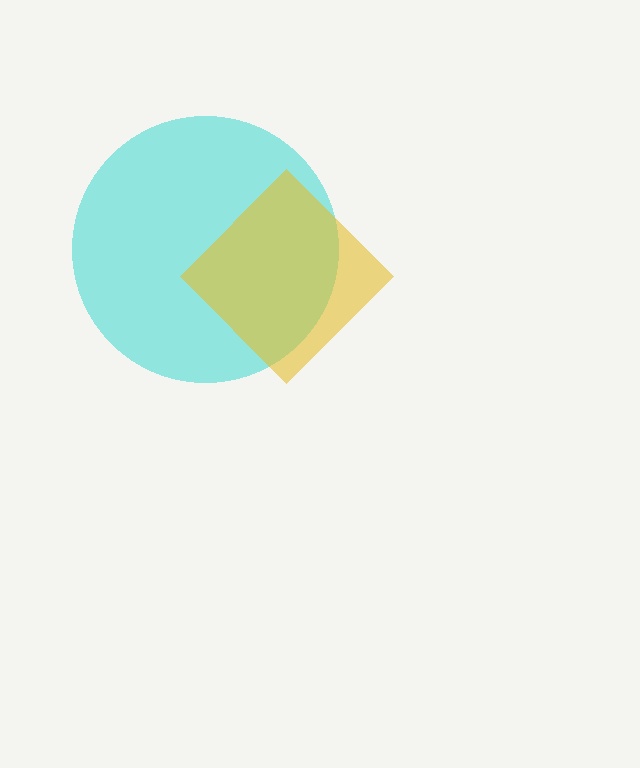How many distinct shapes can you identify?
There are 2 distinct shapes: a cyan circle, a yellow diamond.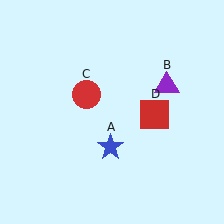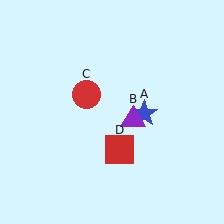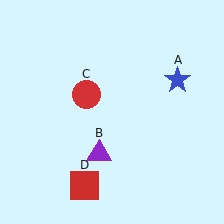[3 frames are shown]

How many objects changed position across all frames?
3 objects changed position: blue star (object A), purple triangle (object B), red square (object D).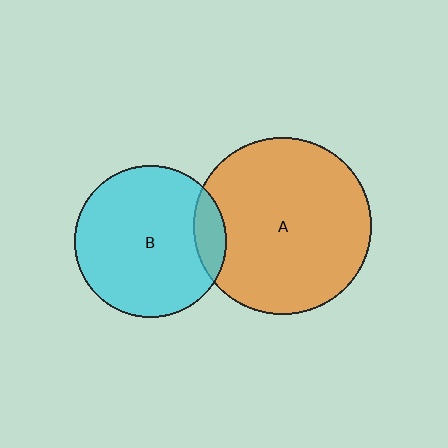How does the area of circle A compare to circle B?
Approximately 1.4 times.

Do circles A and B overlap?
Yes.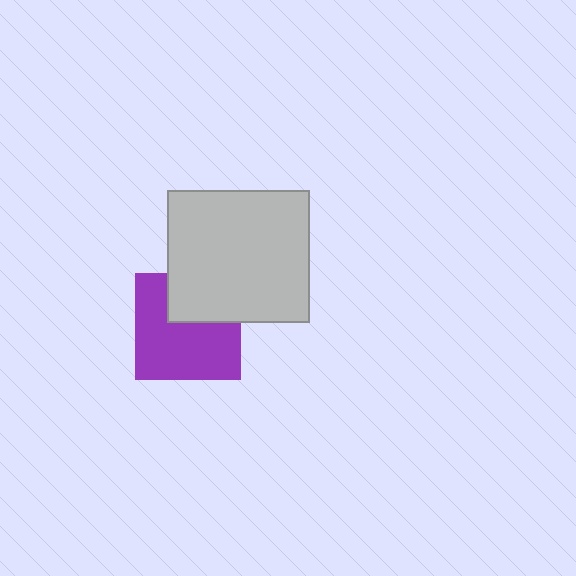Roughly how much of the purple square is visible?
Most of it is visible (roughly 67%).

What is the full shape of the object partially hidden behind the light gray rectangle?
The partially hidden object is a purple square.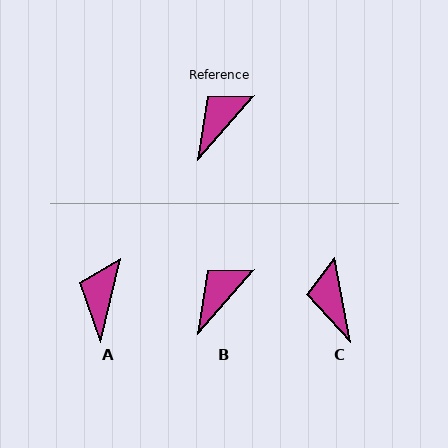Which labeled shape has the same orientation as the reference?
B.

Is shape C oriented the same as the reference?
No, it is off by about 52 degrees.